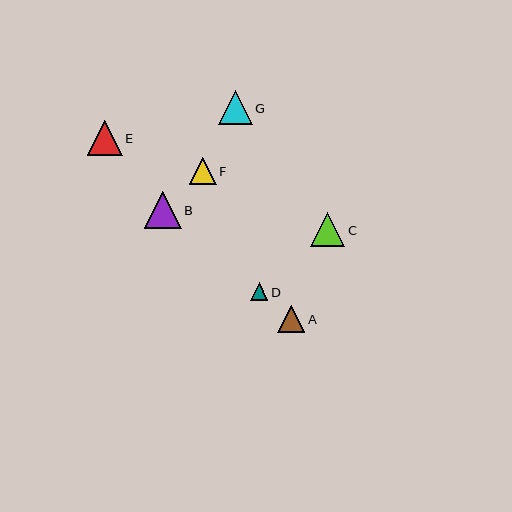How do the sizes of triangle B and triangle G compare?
Triangle B and triangle G are approximately the same size.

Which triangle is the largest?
Triangle B is the largest with a size of approximately 37 pixels.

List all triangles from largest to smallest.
From largest to smallest: B, E, G, C, F, A, D.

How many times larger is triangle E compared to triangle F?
Triangle E is approximately 1.3 times the size of triangle F.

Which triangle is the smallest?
Triangle D is the smallest with a size of approximately 18 pixels.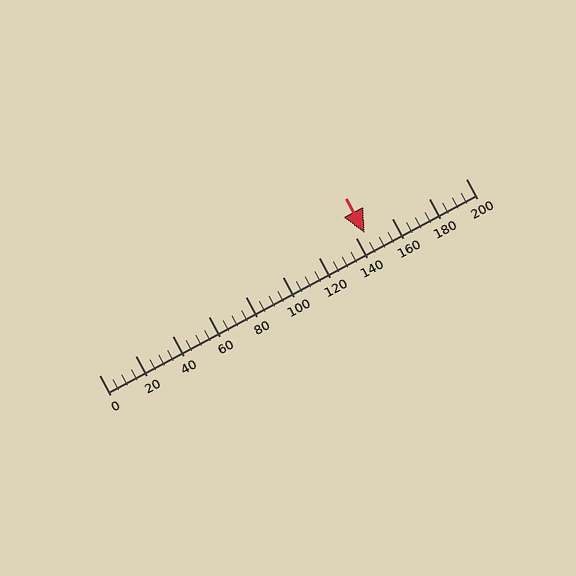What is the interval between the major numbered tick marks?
The major tick marks are spaced 20 units apart.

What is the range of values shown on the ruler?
The ruler shows values from 0 to 200.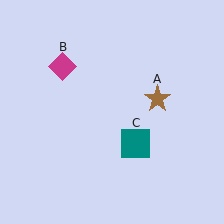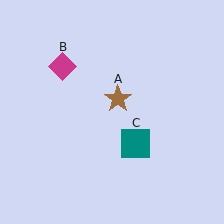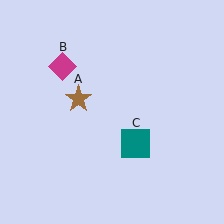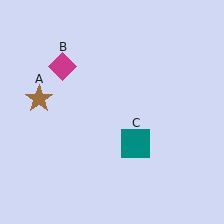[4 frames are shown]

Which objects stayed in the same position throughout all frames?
Magenta diamond (object B) and teal square (object C) remained stationary.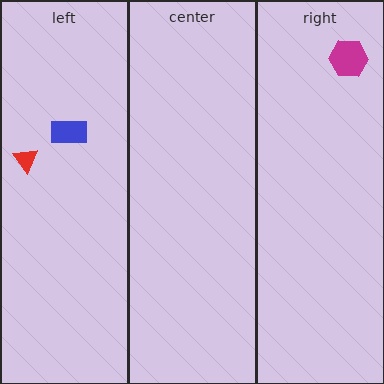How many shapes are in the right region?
1.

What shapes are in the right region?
The magenta hexagon.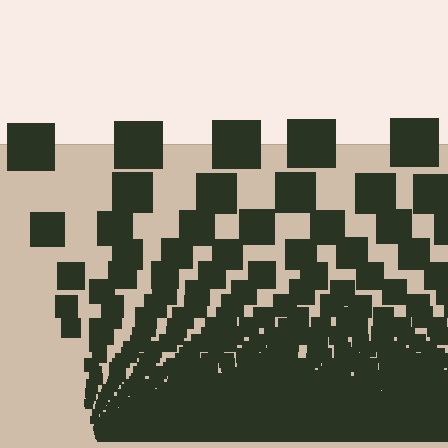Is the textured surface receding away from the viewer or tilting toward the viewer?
The surface appears to tilt toward the viewer. Texture elements get larger and sparser toward the top.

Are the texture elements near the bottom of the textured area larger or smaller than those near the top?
Smaller. The gradient is inverted — elements near the bottom are smaller and denser.